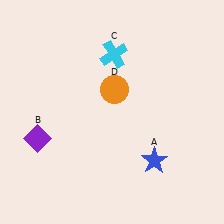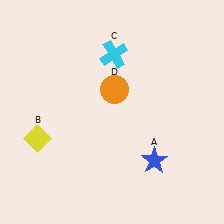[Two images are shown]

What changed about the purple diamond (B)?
In Image 1, B is purple. In Image 2, it changed to yellow.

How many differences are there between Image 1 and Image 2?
There is 1 difference between the two images.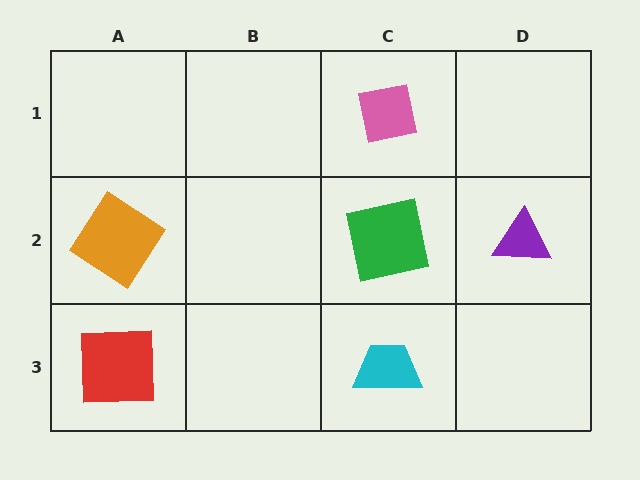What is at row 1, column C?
A pink square.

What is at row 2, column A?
An orange diamond.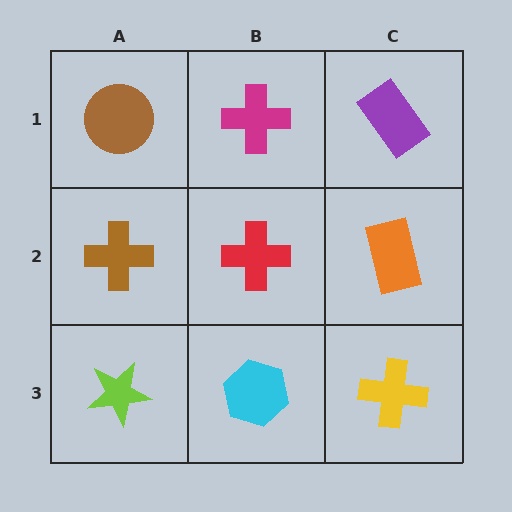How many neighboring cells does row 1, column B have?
3.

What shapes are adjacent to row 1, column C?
An orange rectangle (row 2, column C), a magenta cross (row 1, column B).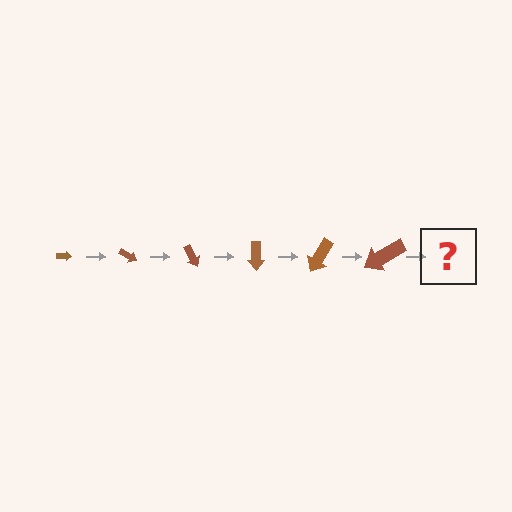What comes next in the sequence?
The next element should be an arrow, larger than the previous one and rotated 180 degrees from the start.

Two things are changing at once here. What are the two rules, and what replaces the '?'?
The two rules are that the arrow grows larger each step and it rotates 30 degrees each step. The '?' should be an arrow, larger than the previous one and rotated 180 degrees from the start.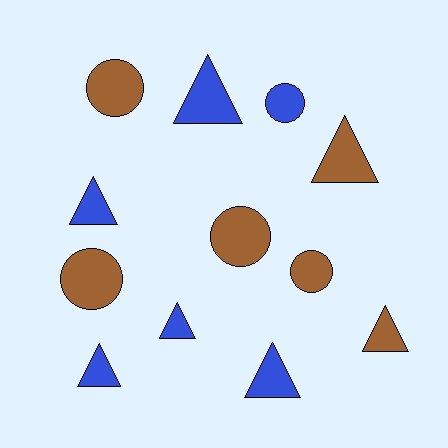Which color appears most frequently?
Blue, with 6 objects.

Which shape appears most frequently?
Triangle, with 7 objects.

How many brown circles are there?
There are 4 brown circles.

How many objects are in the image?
There are 12 objects.